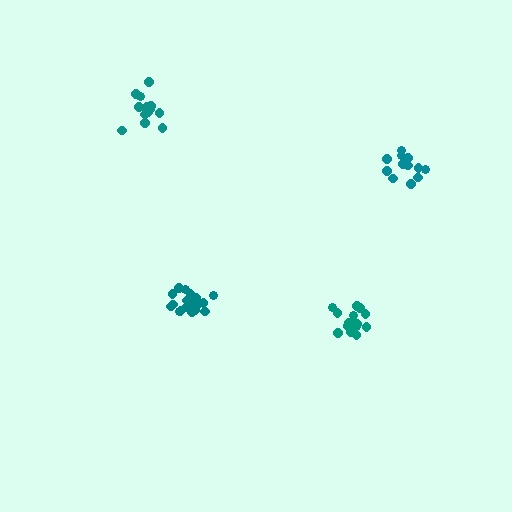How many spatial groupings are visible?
There are 4 spatial groupings.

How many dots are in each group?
Group 1: 19 dots, Group 2: 13 dots, Group 3: 14 dots, Group 4: 16 dots (62 total).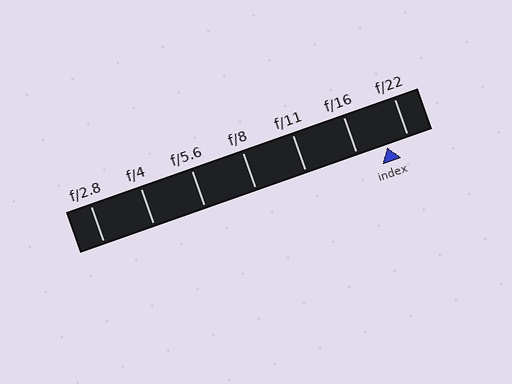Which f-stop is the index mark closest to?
The index mark is closest to f/22.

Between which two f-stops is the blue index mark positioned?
The index mark is between f/16 and f/22.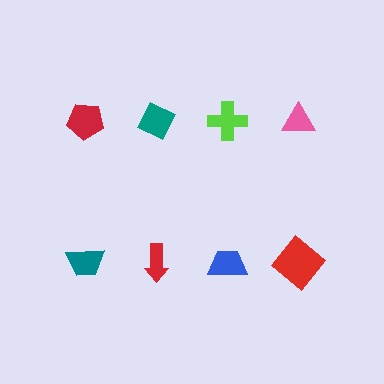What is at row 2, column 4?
A red diamond.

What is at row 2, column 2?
A red arrow.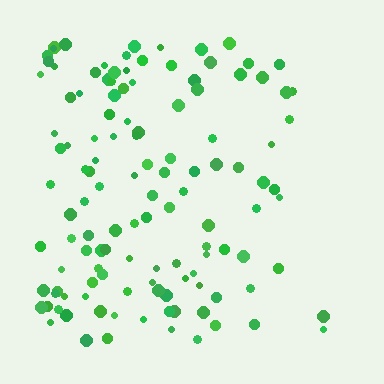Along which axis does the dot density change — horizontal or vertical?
Horizontal.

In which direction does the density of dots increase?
From right to left, with the left side densest.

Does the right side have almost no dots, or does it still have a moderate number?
Still a moderate number, just noticeably fewer than the left.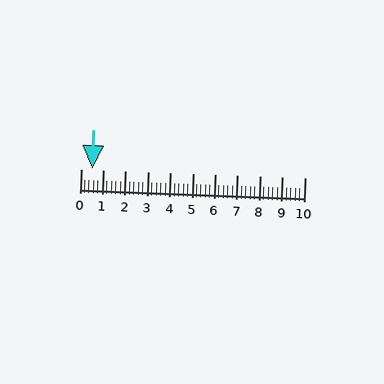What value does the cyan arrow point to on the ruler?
The cyan arrow points to approximately 0.5.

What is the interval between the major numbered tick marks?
The major tick marks are spaced 1 units apart.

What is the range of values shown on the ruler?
The ruler shows values from 0 to 10.